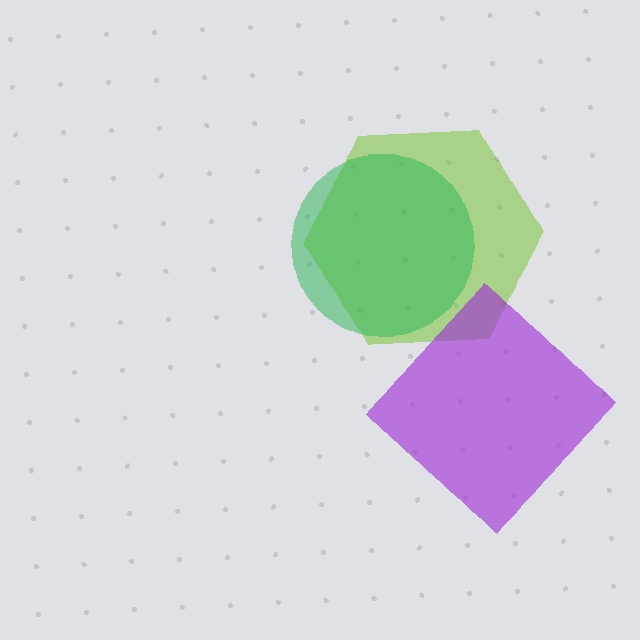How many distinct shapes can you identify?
There are 3 distinct shapes: a lime hexagon, a purple diamond, a green circle.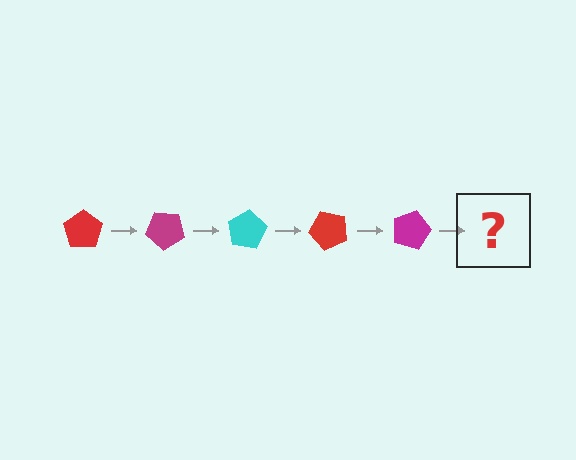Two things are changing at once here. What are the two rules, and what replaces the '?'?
The two rules are that it rotates 40 degrees each step and the color cycles through red, magenta, and cyan. The '?' should be a cyan pentagon, rotated 200 degrees from the start.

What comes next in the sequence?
The next element should be a cyan pentagon, rotated 200 degrees from the start.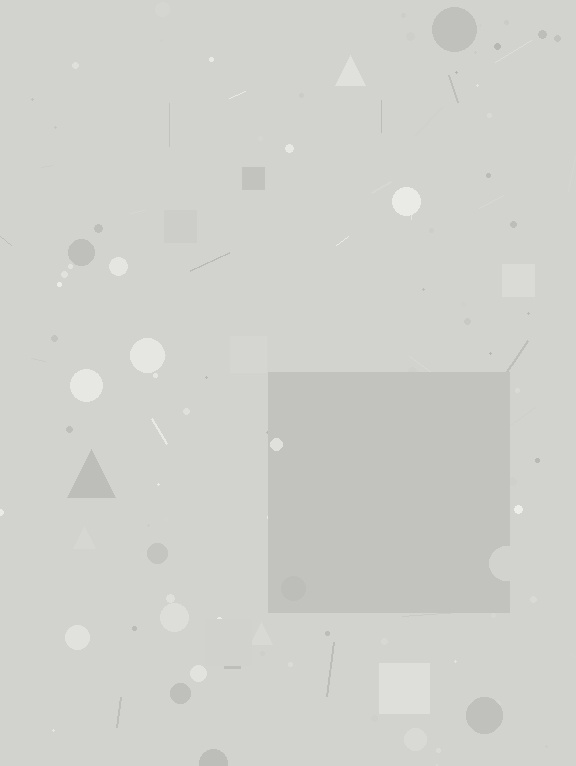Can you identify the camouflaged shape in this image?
The camouflaged shape is a square.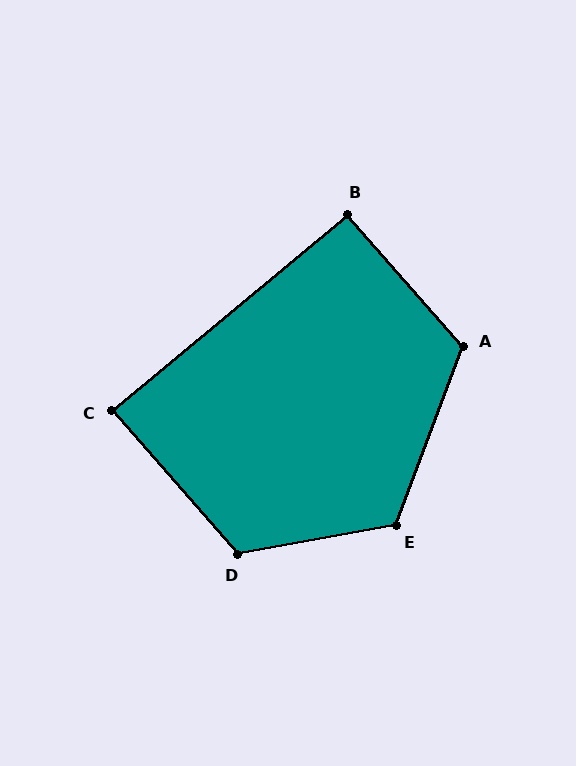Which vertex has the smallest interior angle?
C, at approximately 88 degrees.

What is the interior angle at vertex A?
Approximately 118 degrees (obtuse).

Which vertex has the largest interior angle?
E, at approximately 121 degrees.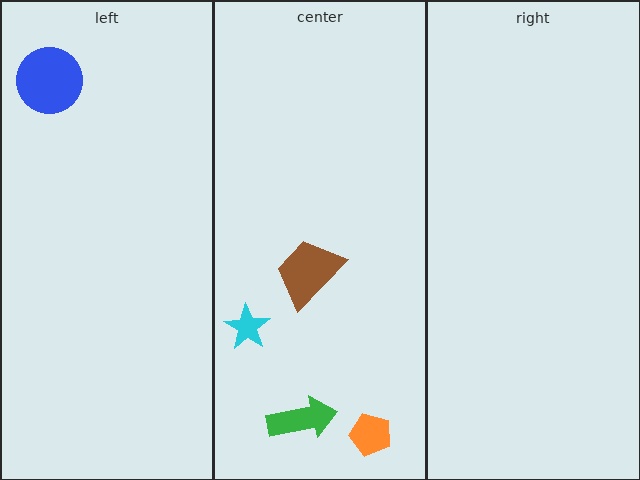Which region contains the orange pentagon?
The center region.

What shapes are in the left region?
The blue circle.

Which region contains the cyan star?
The center region.